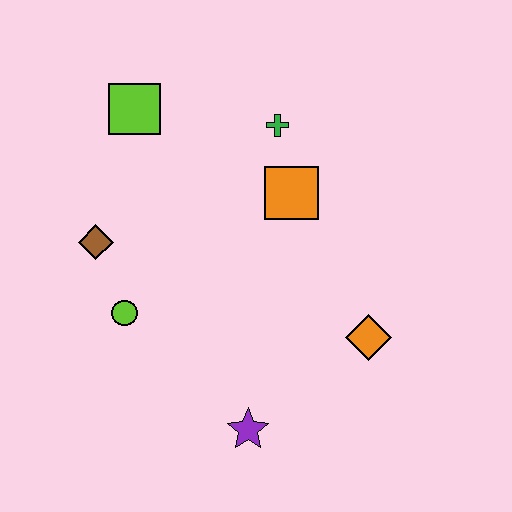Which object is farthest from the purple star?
The lime square is farthest from the purple star.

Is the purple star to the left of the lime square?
No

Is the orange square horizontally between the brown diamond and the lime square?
No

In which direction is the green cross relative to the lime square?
The green cross is to the right of the lime square.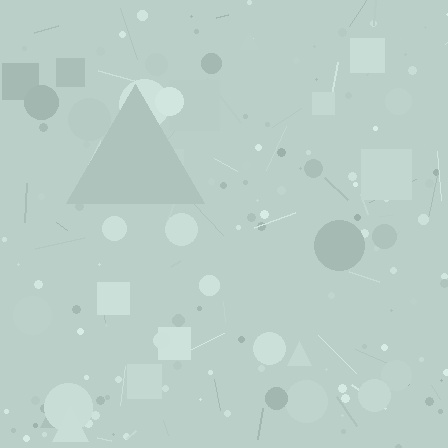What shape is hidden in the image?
A triangle is hidden in the image.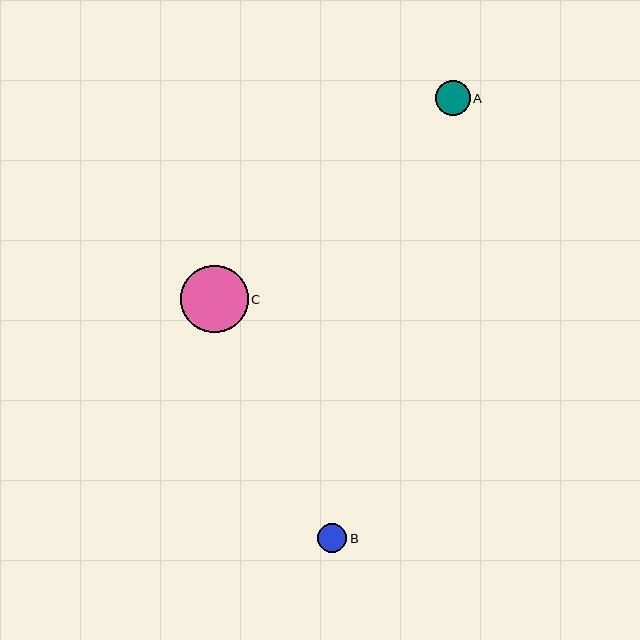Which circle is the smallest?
Circle B is the smallest with a size of approximately 29 pixels.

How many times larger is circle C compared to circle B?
Circle C is approximately 2.3 times the size of circle B.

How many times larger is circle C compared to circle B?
Circle C is approximately 2.3 times the size of circle B.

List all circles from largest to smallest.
From largest to smallest: C, A, B.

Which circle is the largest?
Circle C is the largest with a size of approximately 68 pixels.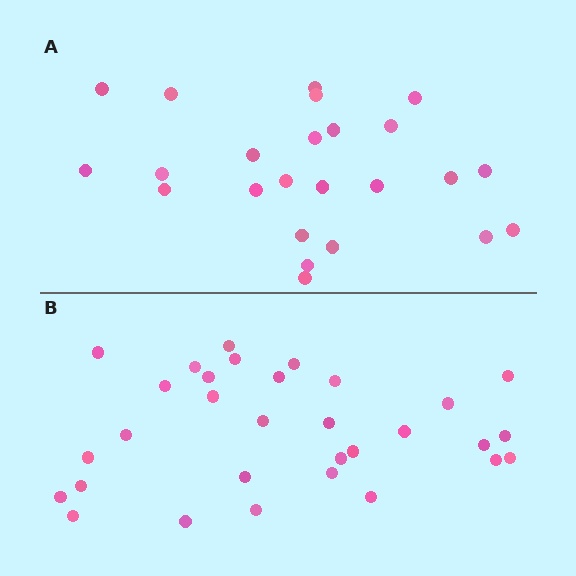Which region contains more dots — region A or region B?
Region B (the bottom region) has more dots.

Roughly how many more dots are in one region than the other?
Region B has roughly 8 or so more dots than region A.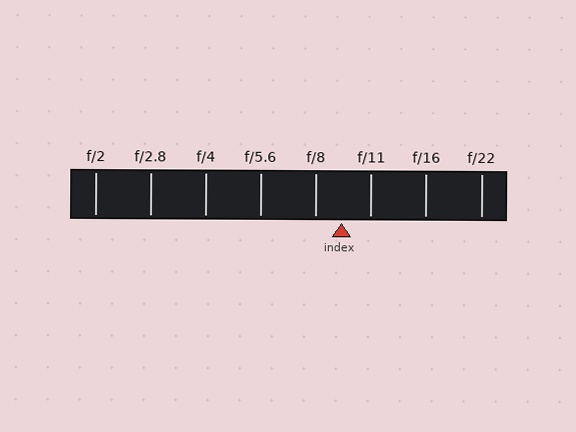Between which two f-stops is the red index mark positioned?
The index mark is between f/8 and f/11.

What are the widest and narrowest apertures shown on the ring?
The widest aperture shown is f/2 and the narrowest is f/22.